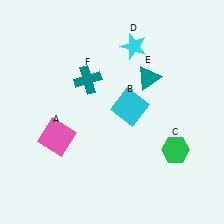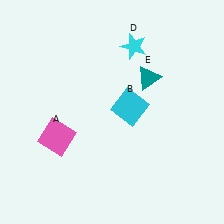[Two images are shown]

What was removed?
The green hexagon (C), the teal cross (F) were removed in Image 2.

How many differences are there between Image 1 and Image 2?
There are 2 differences between the two images.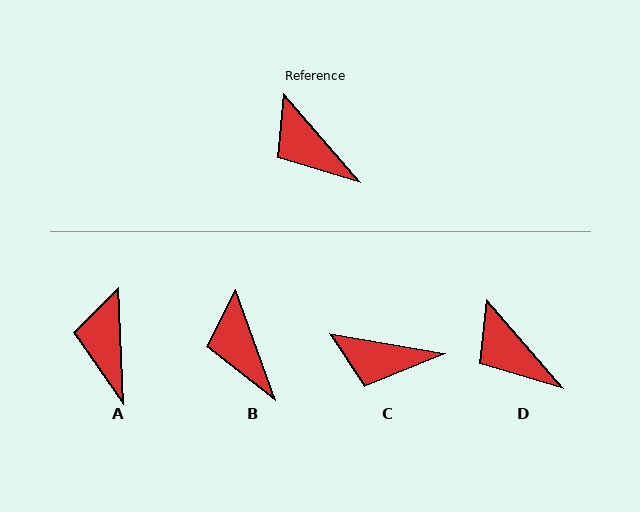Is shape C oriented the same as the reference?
No, it is off by about 39 degrees.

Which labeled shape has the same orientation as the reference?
D.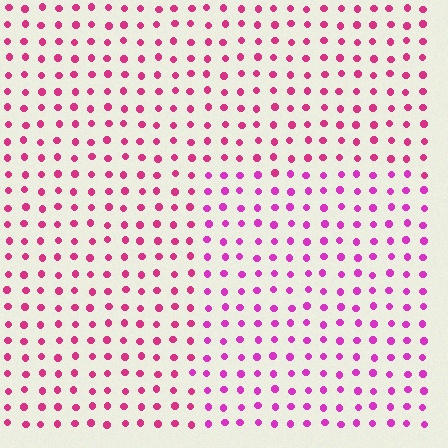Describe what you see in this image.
The image is filled with small magenta elements in a uniform arrangement. A rectangle-shaped region is visible where the elements are tinted to a slightly different hue, forming a subtle color boundary.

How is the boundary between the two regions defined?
The boundary is defined purely by a slight shift in hue (about 22 degrees). Spacing, size, and orientation are identical on both sides.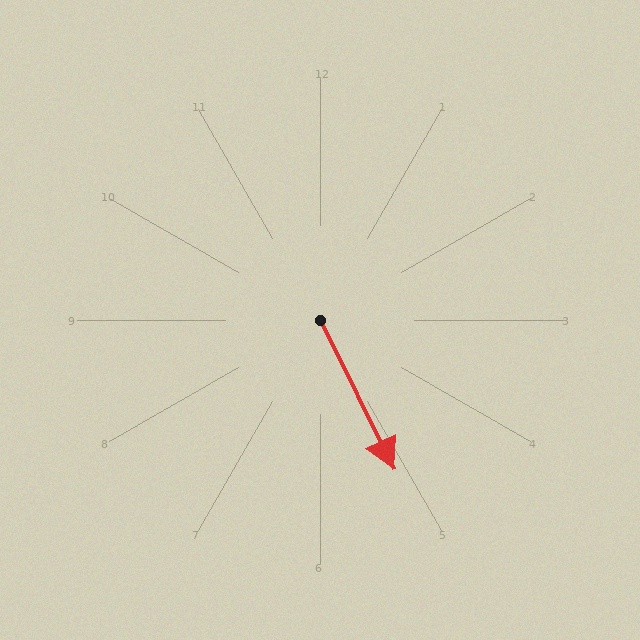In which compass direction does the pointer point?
Southeast.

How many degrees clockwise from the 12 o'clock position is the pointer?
Approximately 154 degrees.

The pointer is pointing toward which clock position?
Roughly 5 o'clock.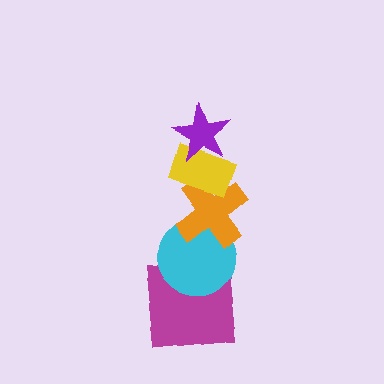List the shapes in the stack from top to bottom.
From top to bottom: the purple star, the yellow rectangle, the orange cross, the cyan circle, the magenta square.